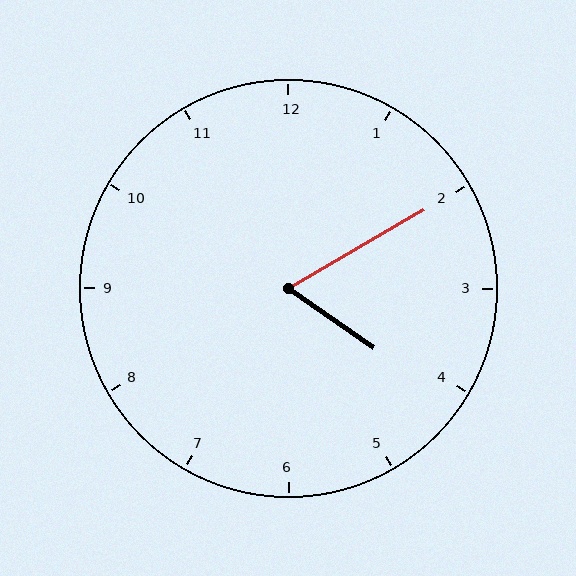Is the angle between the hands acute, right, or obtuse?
It is acute.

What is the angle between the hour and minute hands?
Approximately 65 degrees.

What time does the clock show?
4:10.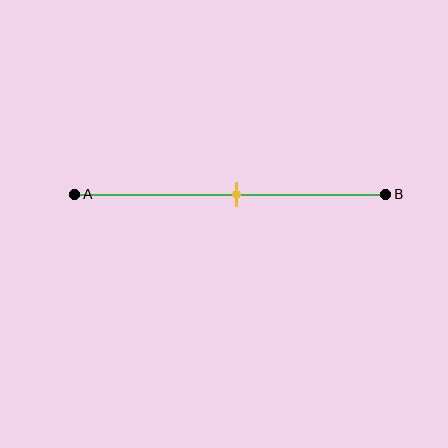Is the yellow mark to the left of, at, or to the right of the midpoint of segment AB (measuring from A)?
The yellow mark is approximately at the midpoint of segment AB.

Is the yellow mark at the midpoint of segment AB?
Yes, the mark is approximately at the midpoint.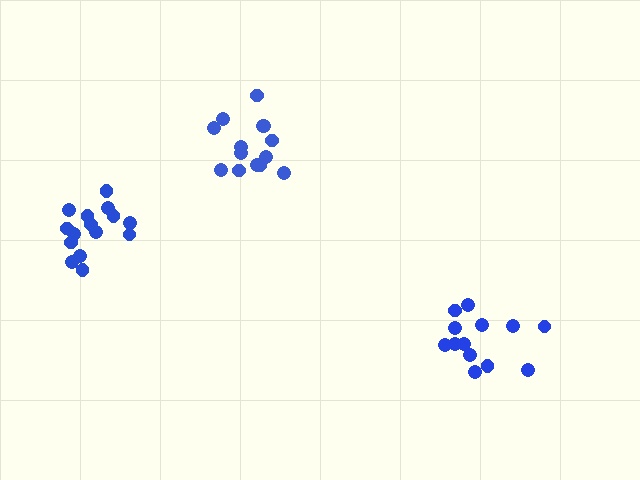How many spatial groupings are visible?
There are 3 spatial groupings.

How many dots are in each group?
Group 1: 13 dots, Group 2: 14 dots, Group 3: 15 dots (42 total).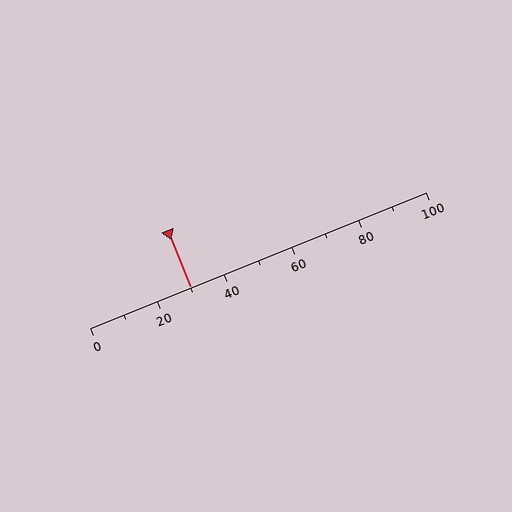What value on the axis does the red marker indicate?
The marker indicates approximately 30.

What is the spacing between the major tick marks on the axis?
The major ticks are spaced 20 apart.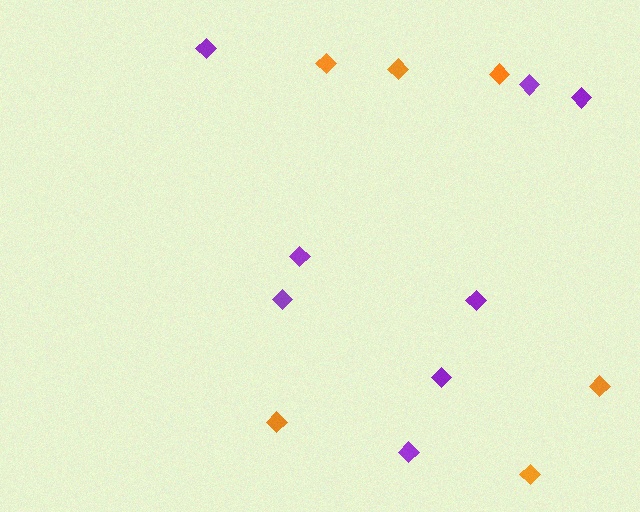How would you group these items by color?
There are 2 groups: one group of purple diamonds (8) and one group of orange diamonds (6).